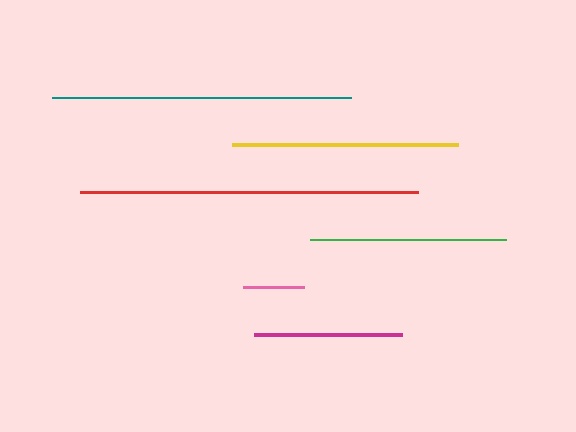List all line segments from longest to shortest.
From longest to shortest: red, teal, yellow, green, magenta, pink.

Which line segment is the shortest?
The pink line is the shortest at approximately 61 pixels.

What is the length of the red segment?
The red segment is approximately 338 pixels long.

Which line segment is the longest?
The red line is the longest at approximately 338 pixels.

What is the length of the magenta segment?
The magenta segment is approximately 149 pixels long.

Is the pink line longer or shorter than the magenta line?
The magenta line is longer than the pink line.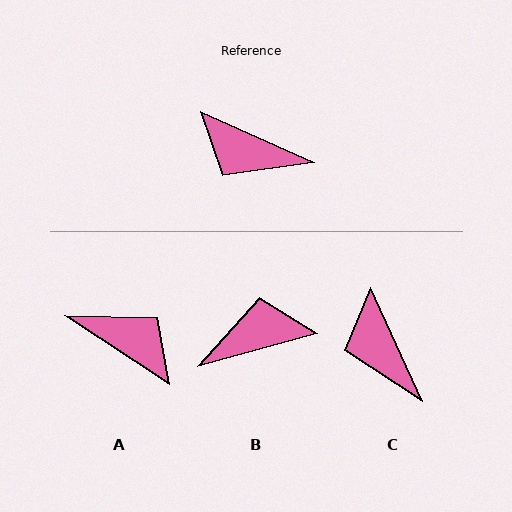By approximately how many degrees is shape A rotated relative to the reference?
Approximately 171 degrees counter-clockwise.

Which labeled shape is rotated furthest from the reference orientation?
A, about 171 degrees away.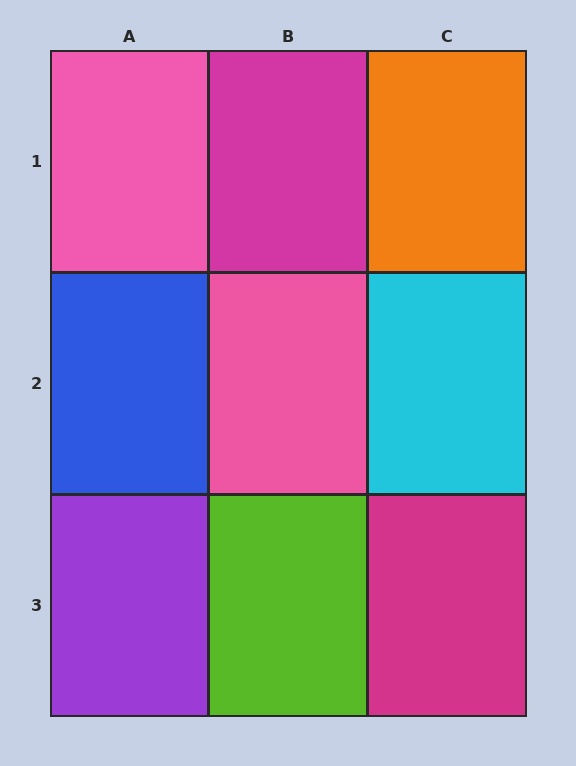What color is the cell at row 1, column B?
Magenta.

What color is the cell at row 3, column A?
Purple.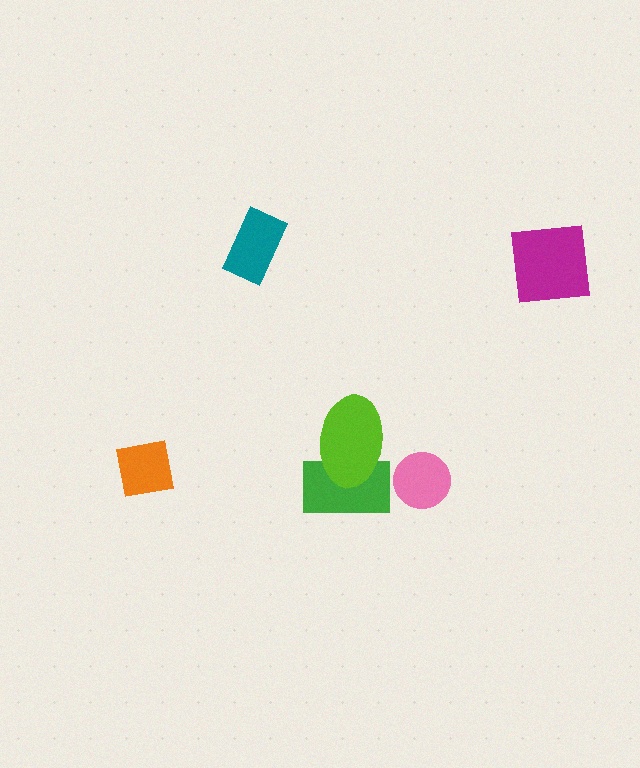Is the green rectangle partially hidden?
Yes, it is partially covered by another shape.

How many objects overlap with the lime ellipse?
1 object overlaps with the lime ellipse.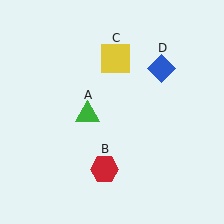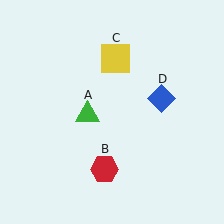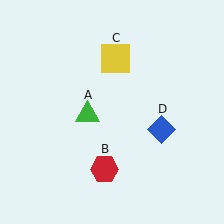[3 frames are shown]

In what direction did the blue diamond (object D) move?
The blue diamond (object D) moved down.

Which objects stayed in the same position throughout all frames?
Green triangle (object A) and red hexagon (object B) and yellow square (object C) remained stationary.